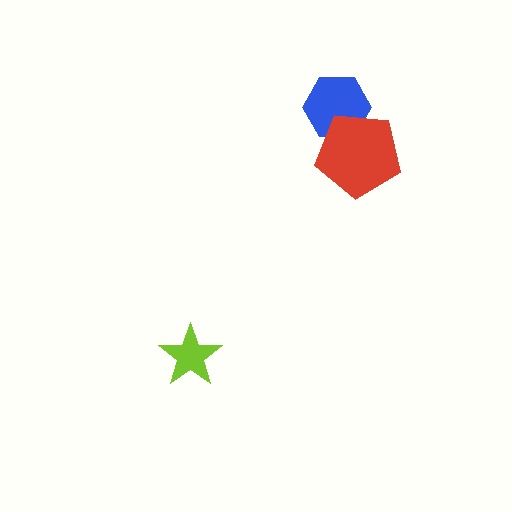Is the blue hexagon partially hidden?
Yes, it is partially covered by another shape.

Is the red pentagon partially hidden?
No, no other shape covers it.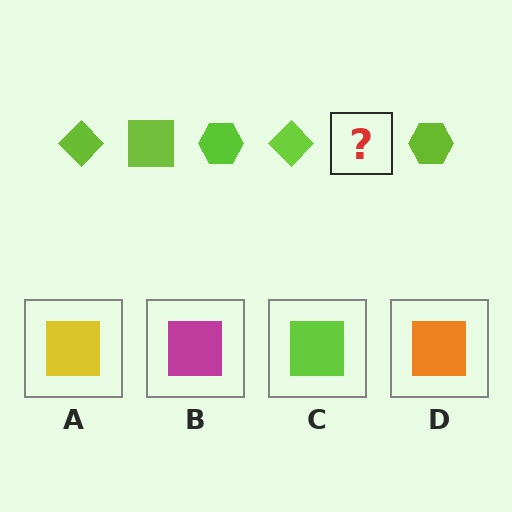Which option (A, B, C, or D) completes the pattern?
C.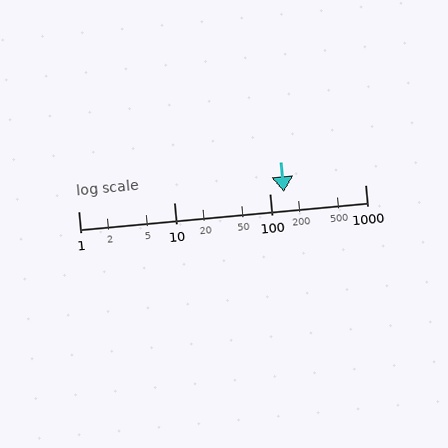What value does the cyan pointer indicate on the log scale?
The pointer indicates approximately 140.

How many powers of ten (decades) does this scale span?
The scale spans 3 decades, from 1 to 1000.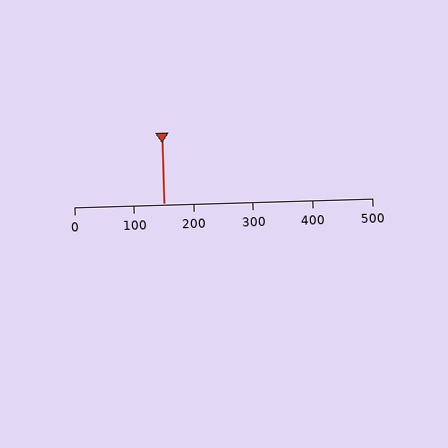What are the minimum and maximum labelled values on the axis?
The axis runs from 0 to 500.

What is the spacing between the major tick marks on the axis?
The major ticks are spaced 100 apart.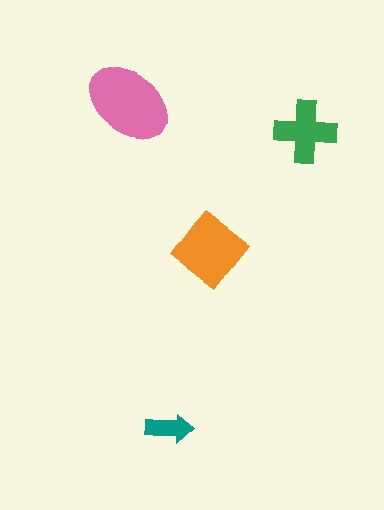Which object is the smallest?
The teal arrow.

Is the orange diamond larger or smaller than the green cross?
Larger.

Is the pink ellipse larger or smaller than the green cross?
Larger.